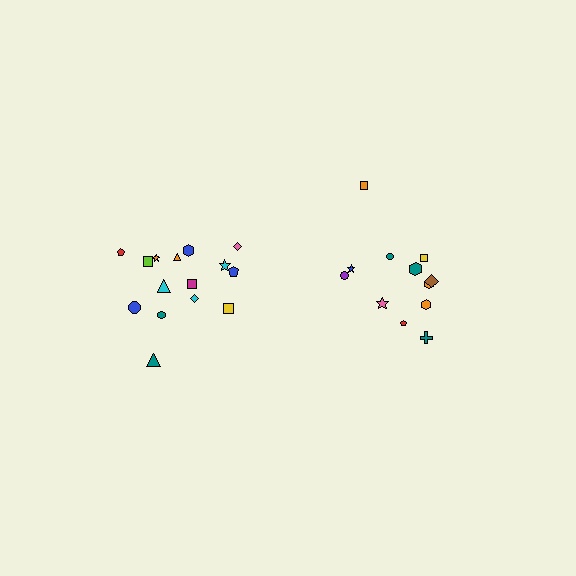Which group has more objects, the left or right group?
The left group.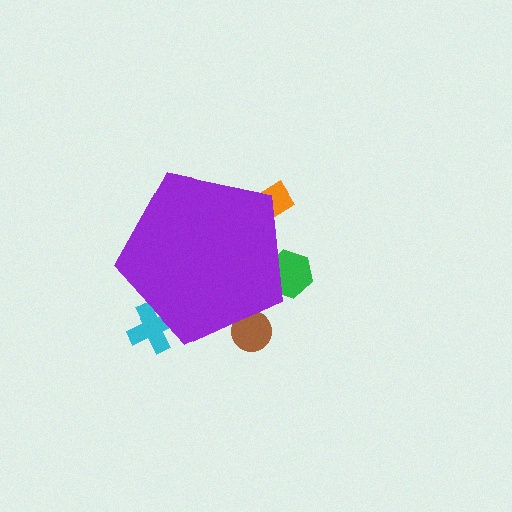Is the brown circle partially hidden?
Yes, the brown circle is partially hidden behind the purple pentagon.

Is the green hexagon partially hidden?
Yes, the green hexagon is partially hidden behind the purple pentagon.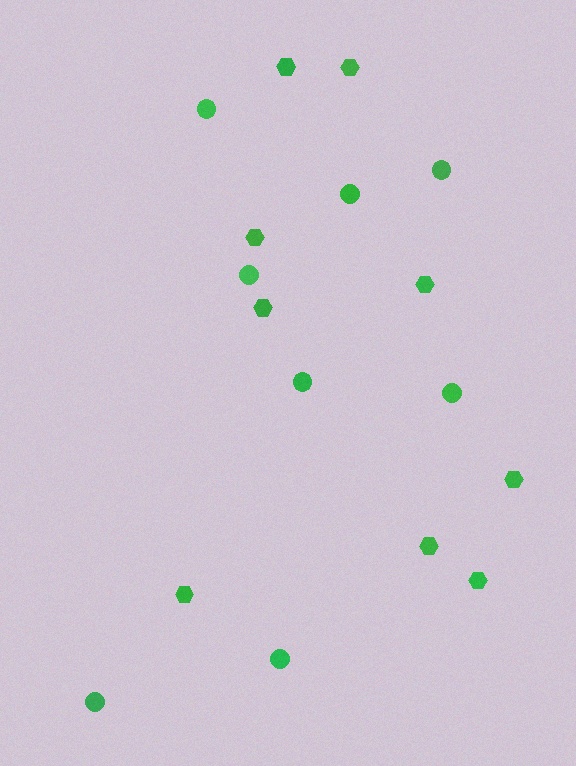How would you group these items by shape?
There are 2 groups: one group of hexagons (9) and one group of circles (8).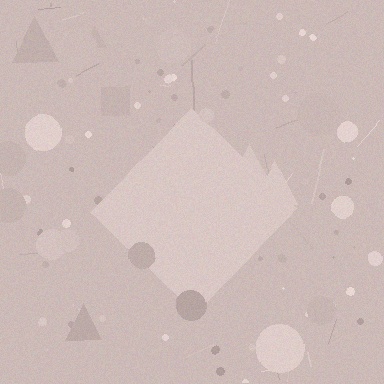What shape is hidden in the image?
A diamond is hidden in the image.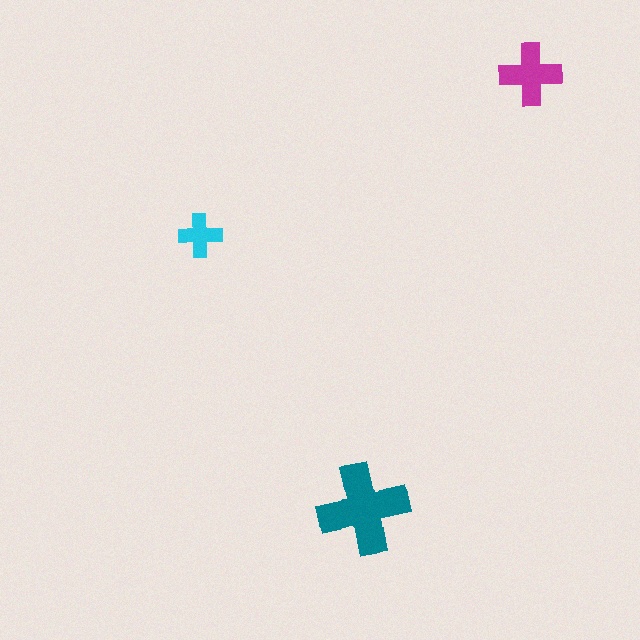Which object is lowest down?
The teal cross is bottommost.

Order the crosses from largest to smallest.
the teal one, the magenta one, the cyan one.